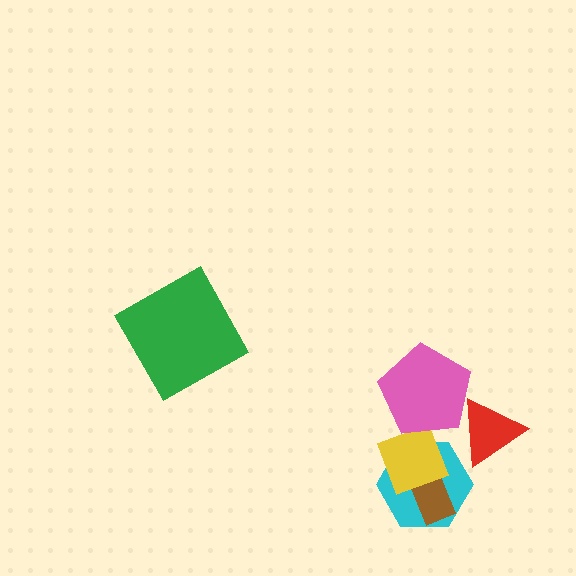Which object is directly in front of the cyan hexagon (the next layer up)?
The brown rectangle is directly in front of the cyan hexagon.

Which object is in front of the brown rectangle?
The yellow diamond is in front of the brown rectangle.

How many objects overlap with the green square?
0 objects overlap with the green square.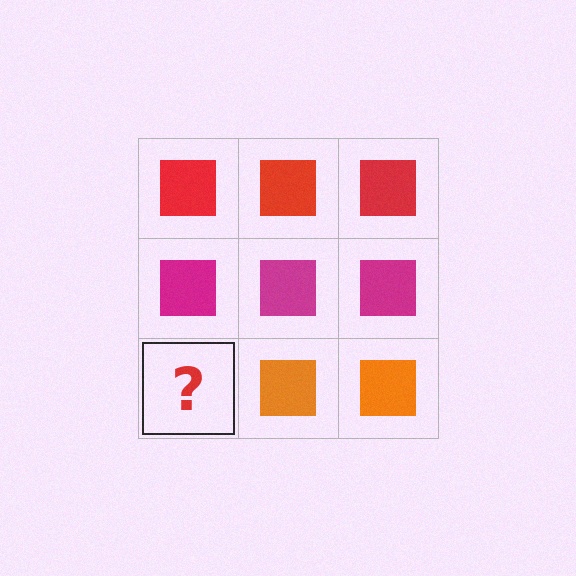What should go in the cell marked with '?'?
The missing cell should contain an orange square.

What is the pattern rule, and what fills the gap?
The rule is that each row has a consistent color. The gap should be filled with an orange square.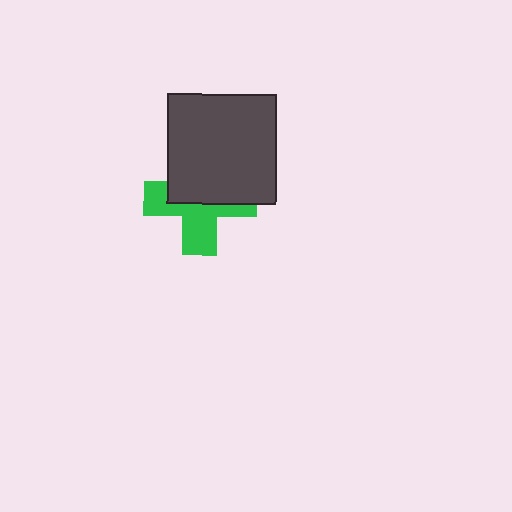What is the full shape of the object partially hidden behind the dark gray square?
The partially hidden object is a green cross.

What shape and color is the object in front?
The object in front is a dark gray square.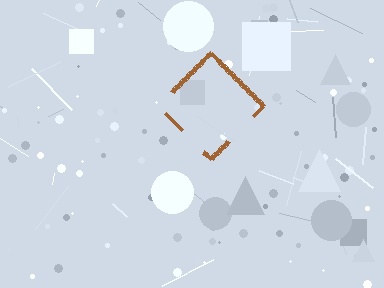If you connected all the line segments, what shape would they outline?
They would outline a diamond.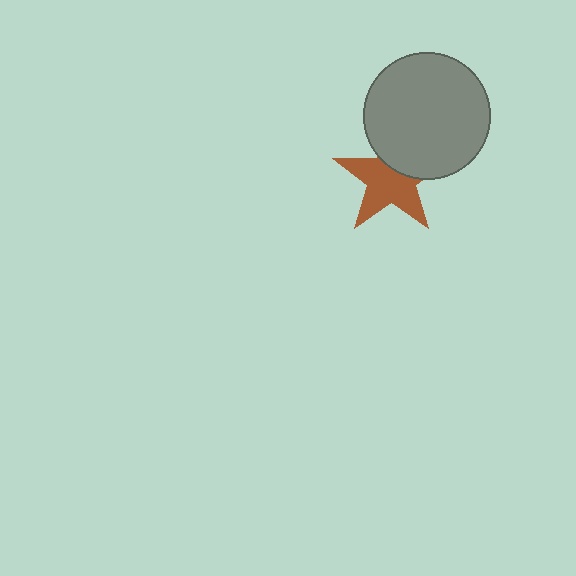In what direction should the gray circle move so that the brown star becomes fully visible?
The gray circle should move up. That is the shortest direction to clear the overlap and leave the brown star fully visible.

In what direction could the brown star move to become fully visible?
The brown star could move down. That would shift it out from behind the gray circle entirely.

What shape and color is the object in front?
The object in front is a gray circle.